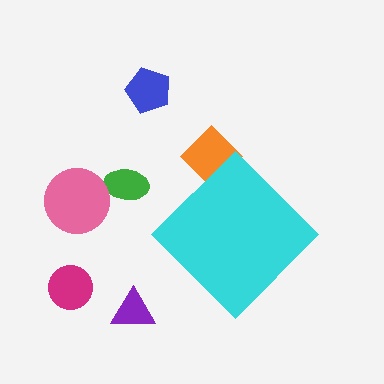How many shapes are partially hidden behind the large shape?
1 shape is partially hidden.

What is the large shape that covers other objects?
A cyan diamond.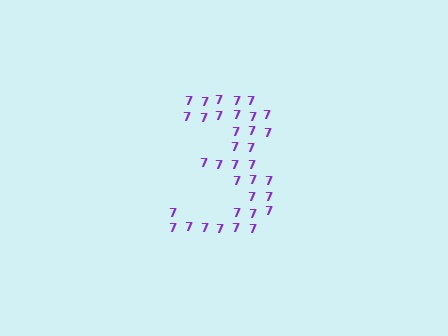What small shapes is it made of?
It is made of small digit 7's.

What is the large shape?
The large shape is the digit 3.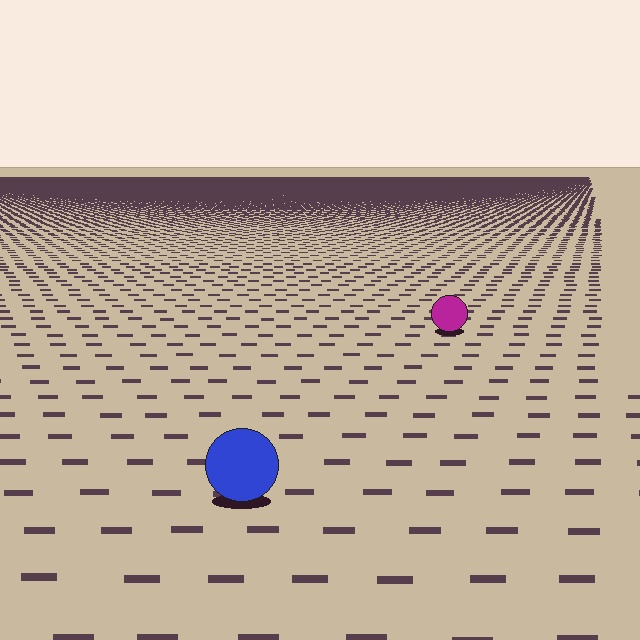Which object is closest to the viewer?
The blue circle is closest. The texture marks near it are larger and more spread out.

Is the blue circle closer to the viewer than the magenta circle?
Yes. The blue circle is closer — you can tell from the texture gradient: the ground texture is coarser near it.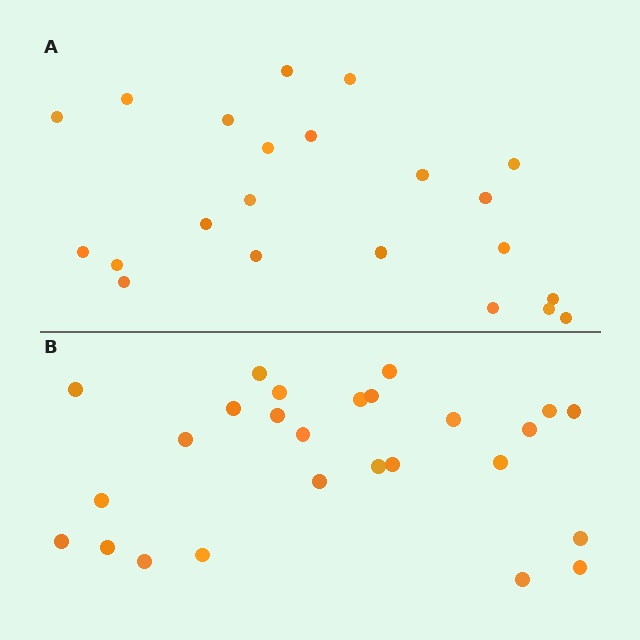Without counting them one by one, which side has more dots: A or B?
Region B (the bottom region) has more dots.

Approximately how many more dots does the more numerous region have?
Region B has about 4 more dots than region A.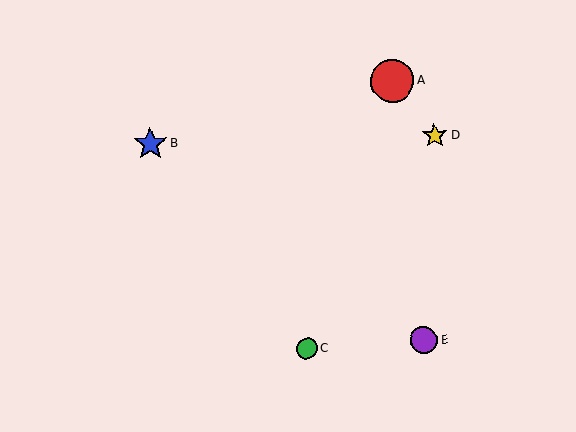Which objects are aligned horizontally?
Objects B, D are aligned horizontally.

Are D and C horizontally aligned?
No, D is at y≈136 and C is at y≈349.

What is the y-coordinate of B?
Object B is at y≈144.